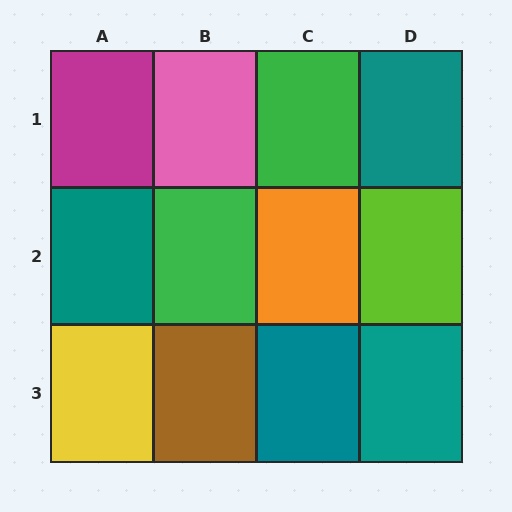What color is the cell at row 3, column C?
Teal.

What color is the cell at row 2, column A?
Teal.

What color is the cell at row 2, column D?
Lime.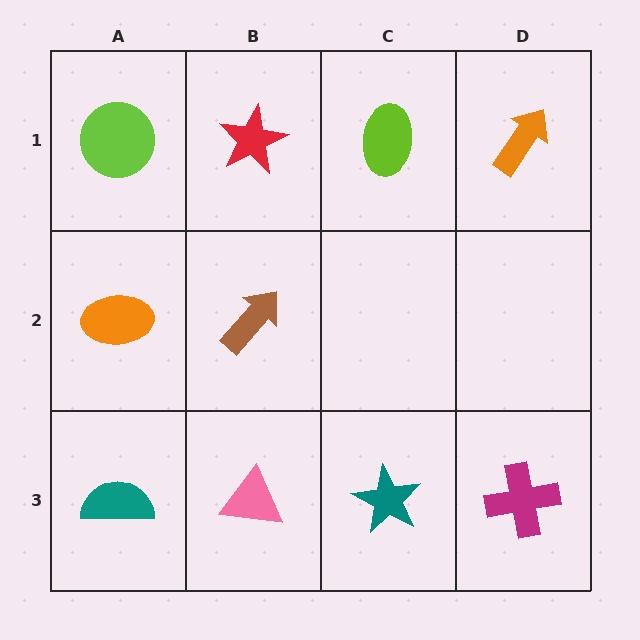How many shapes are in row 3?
4 shapes.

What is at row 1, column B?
A red star.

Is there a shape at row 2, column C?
No, that cell is empty.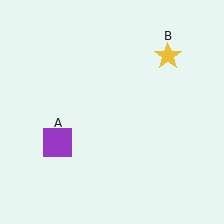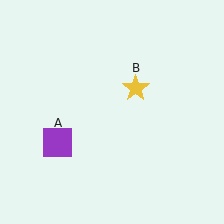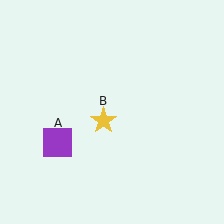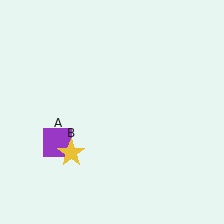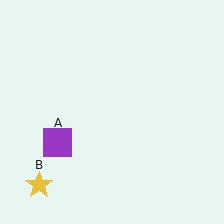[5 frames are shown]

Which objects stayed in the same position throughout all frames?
Purple square (object A) remained stationary.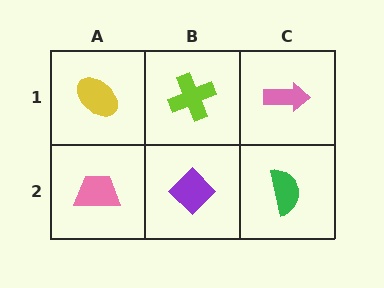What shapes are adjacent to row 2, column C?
A pink arrow (row 1, column C), a purple diamond (row 2, column B).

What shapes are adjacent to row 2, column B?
A lime cross (row 1, column B), a pink trapezoid (row 2, column A), a green semicircle (row 2, column C).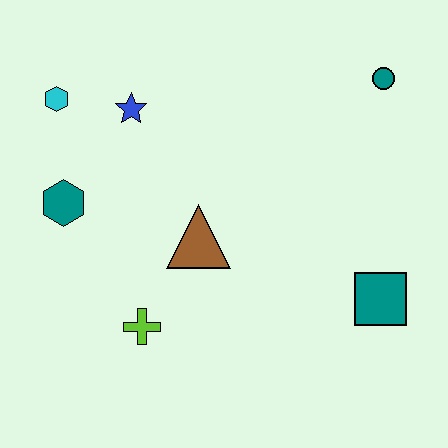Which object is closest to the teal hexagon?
The cyan hexagon is closest to the teal hexagon.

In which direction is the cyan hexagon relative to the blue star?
The cyan hexagon is to the left of the blue star.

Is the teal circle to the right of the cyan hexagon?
Yes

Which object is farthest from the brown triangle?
The teal circle is farthest from the brown triangle.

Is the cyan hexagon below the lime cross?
No